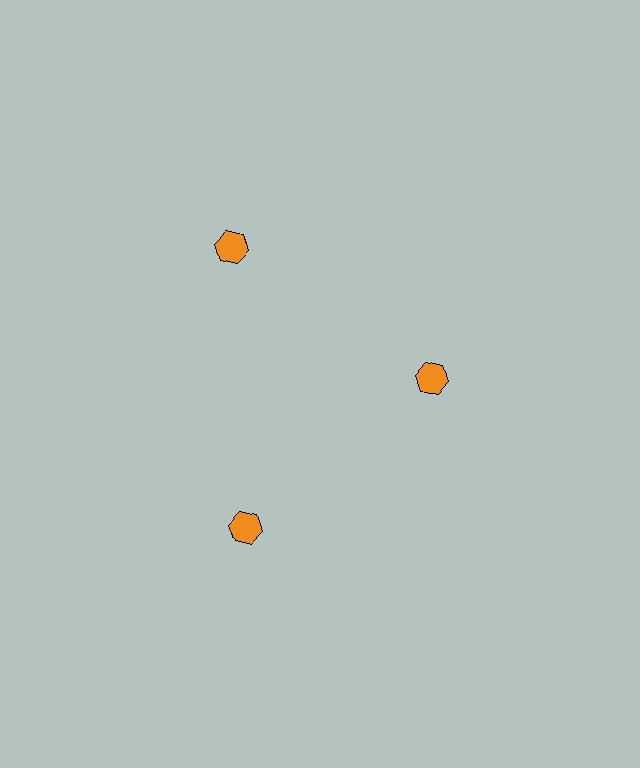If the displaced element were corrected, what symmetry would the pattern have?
It would have 3-fold rotational symmetry — the pattern would map onto itself every 120 degrees.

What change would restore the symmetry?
The symmetry would be restored by moving it outward, back onto the ring so that all 3 hexagons sit at equal angles and equal distance from the center.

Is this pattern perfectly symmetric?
No. The 3 orange hexagons are arranged in a ring, but one element near the 3 o'clock position is pulled inward toward the center, breaking the 3-fold rotational symmetry.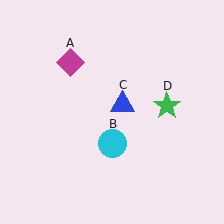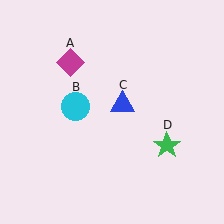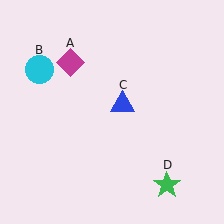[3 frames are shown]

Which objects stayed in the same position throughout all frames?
Magenta diamond (object A) and blue triangle (object C) remained stationary.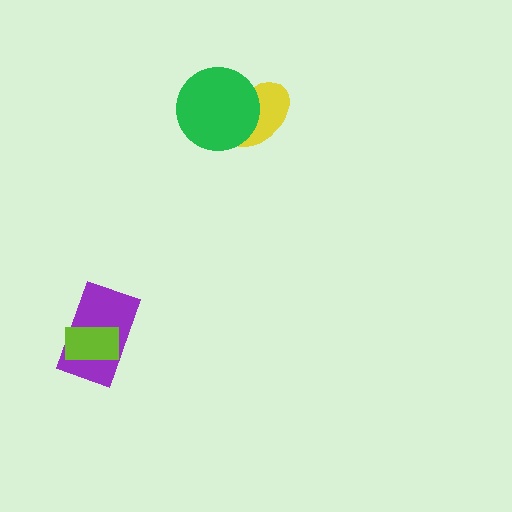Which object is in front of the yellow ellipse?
The green circle is in front of the yellow ellipse.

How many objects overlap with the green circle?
1 object overlaps with the green circle.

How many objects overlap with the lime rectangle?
1 object overlaps with the lime rectangle.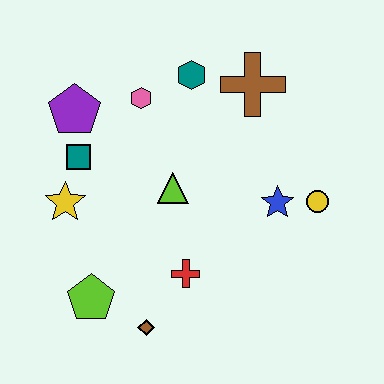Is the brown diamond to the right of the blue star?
No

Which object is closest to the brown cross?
The teal hexagon is closest to the brown cross.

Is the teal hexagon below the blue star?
No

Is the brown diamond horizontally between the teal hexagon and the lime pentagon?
Yes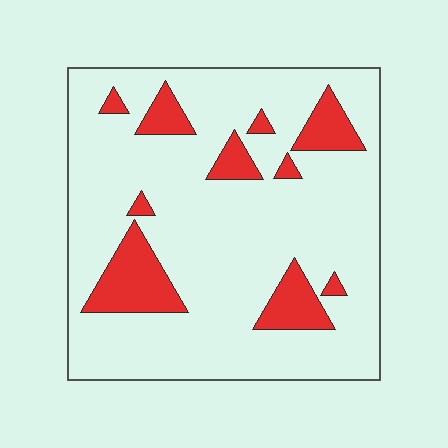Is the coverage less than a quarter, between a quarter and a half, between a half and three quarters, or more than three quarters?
Less than a quarter.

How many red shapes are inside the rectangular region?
10.